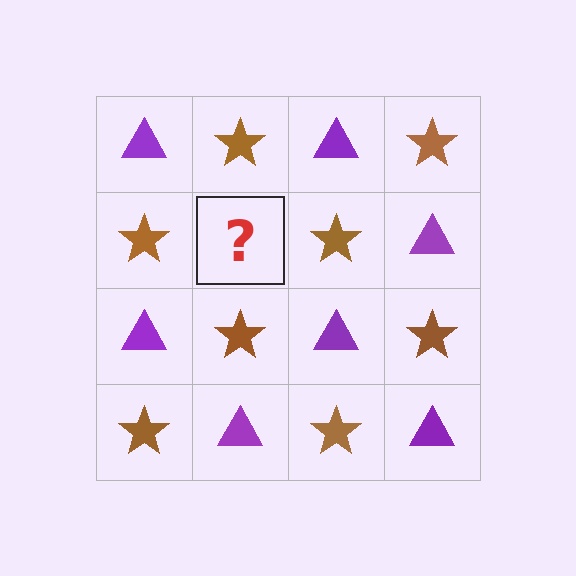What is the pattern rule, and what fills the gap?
The rule is that it alternates purple triangle and brown star in a checkerboard pattern. The gap should be filled with a purple triangle.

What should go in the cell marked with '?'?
The missing cell should contain a purple triangle.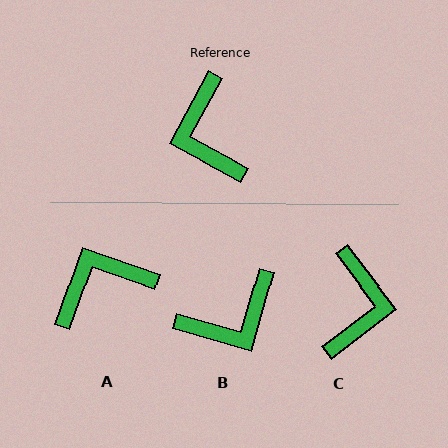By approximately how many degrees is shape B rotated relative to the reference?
Approximately 103 degrees counter-clockwise.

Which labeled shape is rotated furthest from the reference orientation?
C, about 156 degrees away.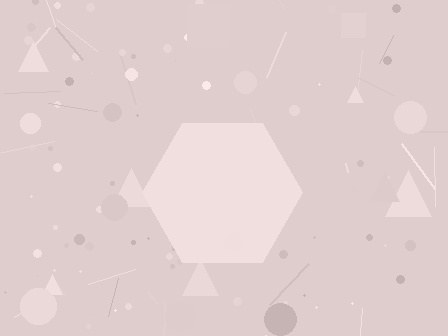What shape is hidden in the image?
A hexagon is hidden in the image.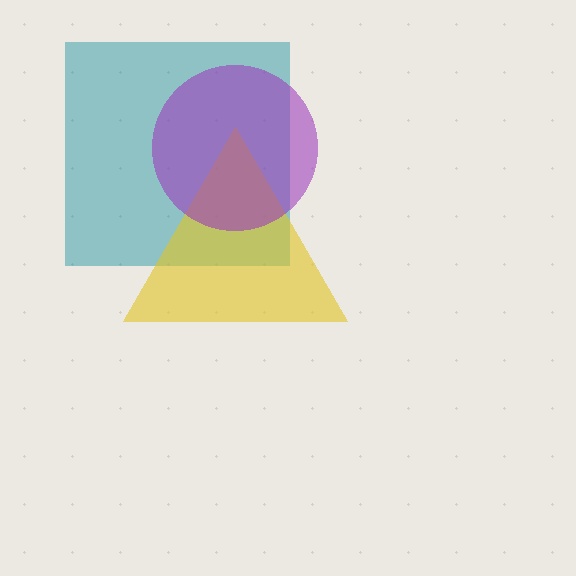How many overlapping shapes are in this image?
There are 3 overlapping shapes in the image.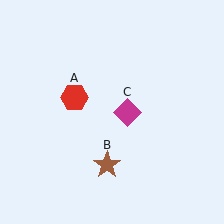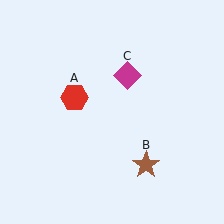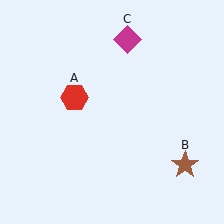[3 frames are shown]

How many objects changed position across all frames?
2 objects changed position: brown star (object B), magenta diamond (object C).